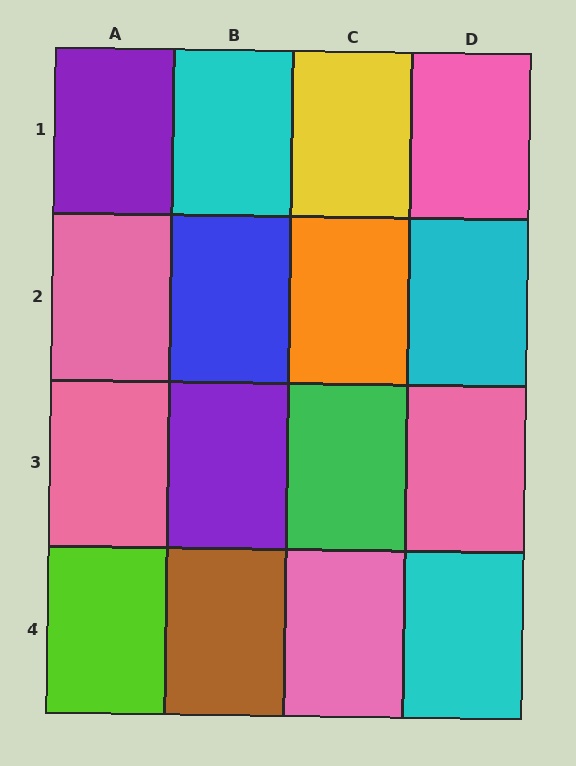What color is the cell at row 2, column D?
Cyan.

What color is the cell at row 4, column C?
Pink.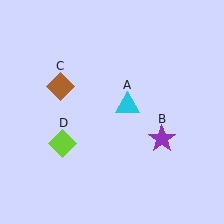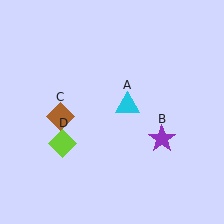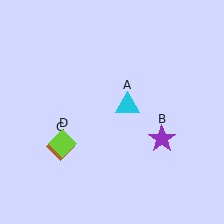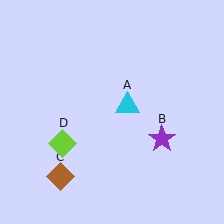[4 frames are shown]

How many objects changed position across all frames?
1 object changed position: brown diamond (object C).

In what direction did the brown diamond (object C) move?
The brown diamond (object C) moved down.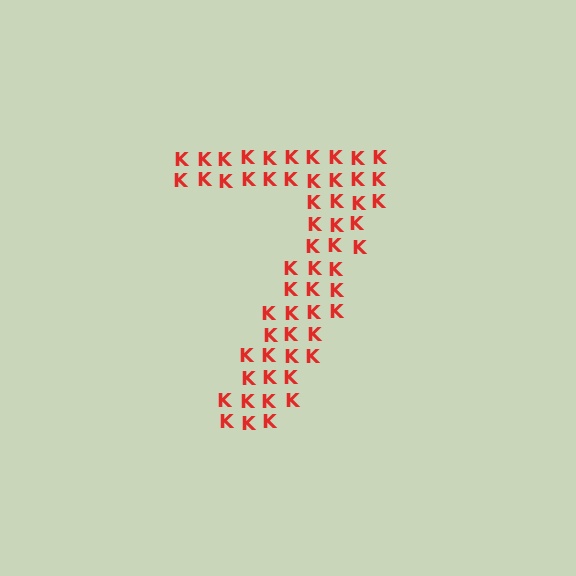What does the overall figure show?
The overall figure shows the digit 7.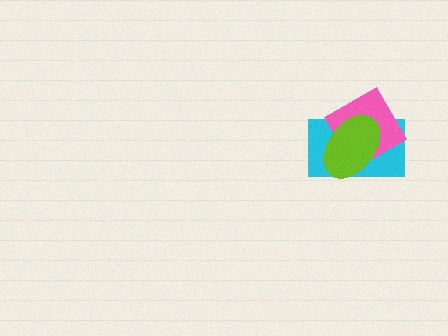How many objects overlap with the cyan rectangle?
2 objects overlap with the cyan rectangle.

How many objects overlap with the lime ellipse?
2 objects overlap with the lime ellipse.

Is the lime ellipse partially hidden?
No, no other shape covers it.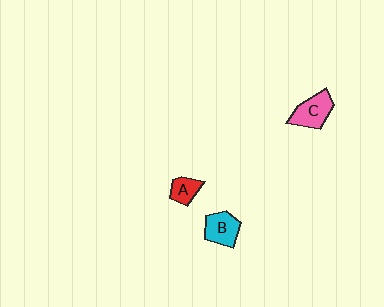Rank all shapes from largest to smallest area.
From largest to smallest: C (pink), B (cyan), A (red).